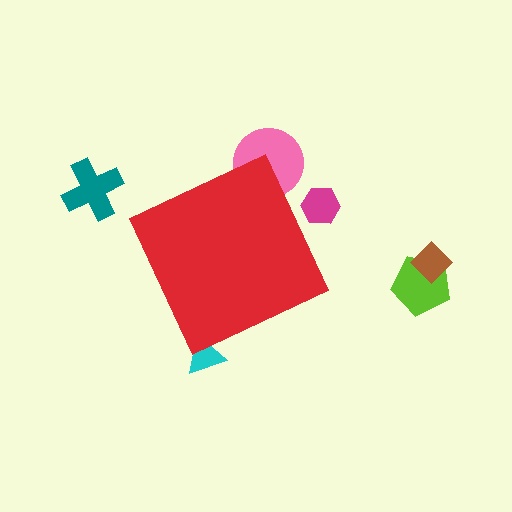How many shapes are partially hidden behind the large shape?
3 shapes are partially hidden.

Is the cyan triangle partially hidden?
Yes, the cyan triangle is partially hidden behind the red diamond.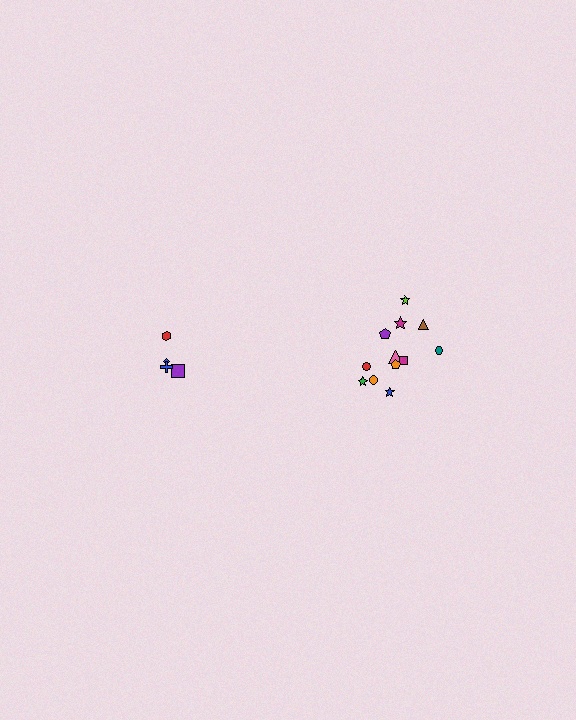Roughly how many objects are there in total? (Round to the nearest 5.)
Roughly 15 objects in total.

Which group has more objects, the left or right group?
The right group.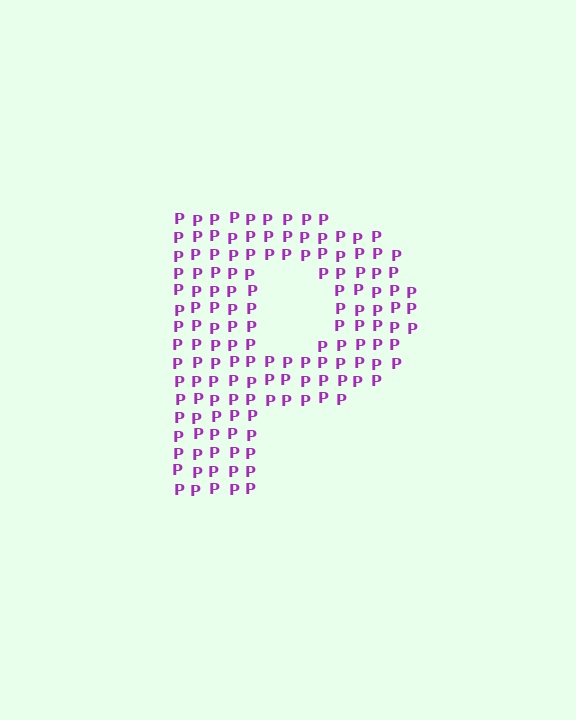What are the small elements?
The small elements are letter P's.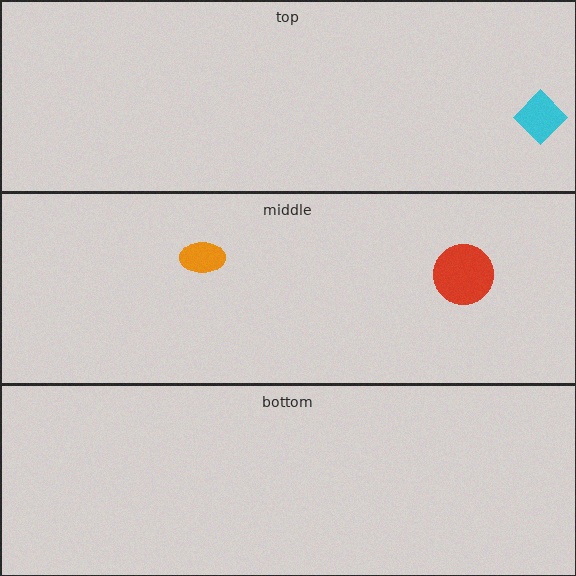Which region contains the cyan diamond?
The top region.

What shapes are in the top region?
The cyan diamond.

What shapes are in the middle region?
The red circle, the orange ellipse.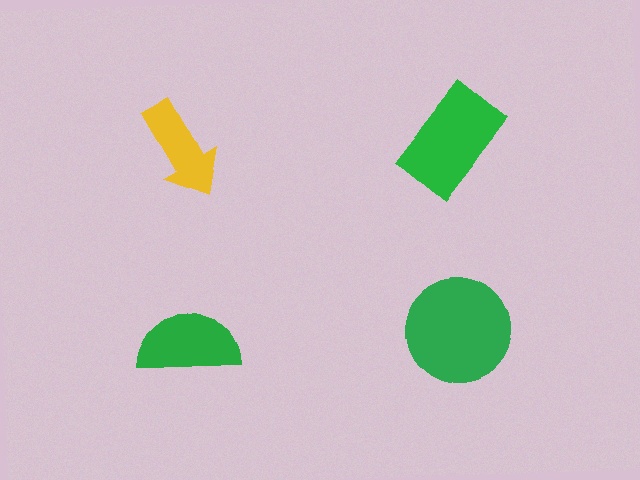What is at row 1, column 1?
A yellow arrow.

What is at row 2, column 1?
A green semicircle.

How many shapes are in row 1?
2 shapes.